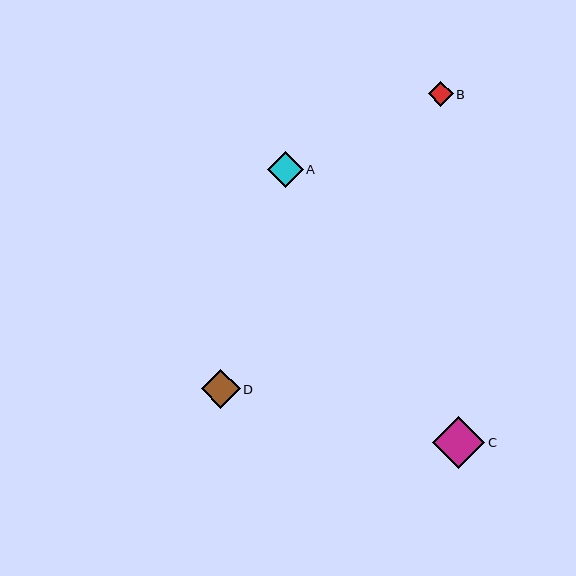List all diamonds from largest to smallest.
From largest to smallest: C, D, A, B.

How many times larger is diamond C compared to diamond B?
Diamond C is approximately 2.1 times the size of diamond B.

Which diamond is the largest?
Diamond C is the largest with a size of approximately 52 pixels.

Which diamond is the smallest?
Diamond B is the smallest with a size of approximately 25 pixels.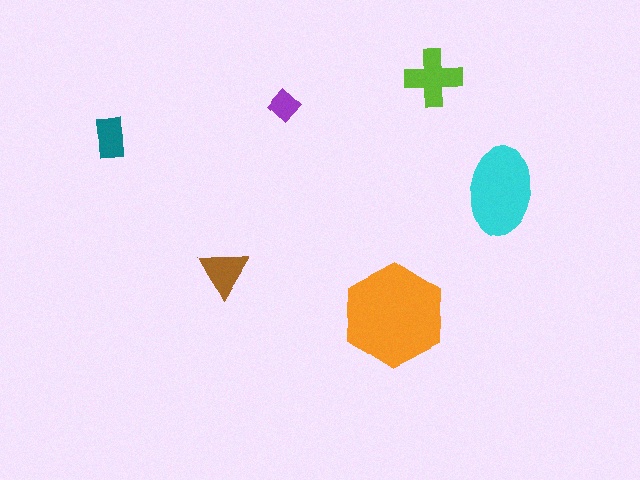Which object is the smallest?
The purple diamond.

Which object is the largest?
The orange hexagon.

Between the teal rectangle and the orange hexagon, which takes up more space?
The orange hexagon.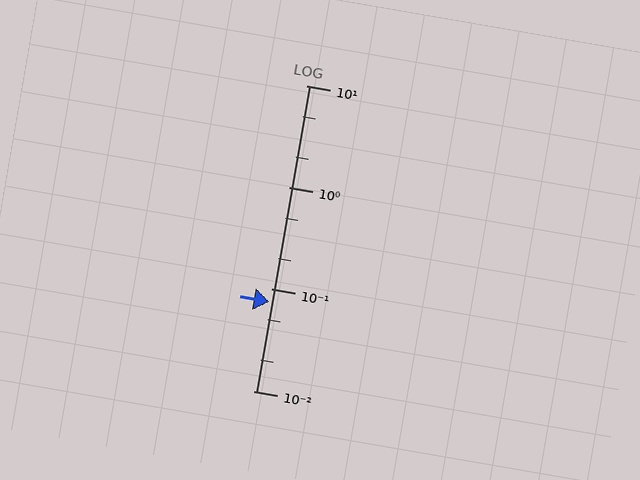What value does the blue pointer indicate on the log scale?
The pointer indicates approximately 0.075.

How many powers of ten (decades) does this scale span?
The scale spans 3 decades, from 0.01 to 10.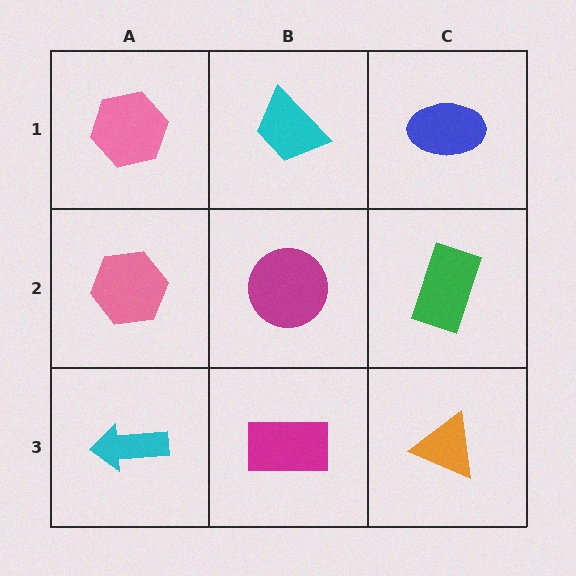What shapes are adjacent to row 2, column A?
A pink hexagon (row 1, column A), a cyan arrow (row 3, column A), a magenta circle (row 2, column B).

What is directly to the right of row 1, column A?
A cyan trapezoid.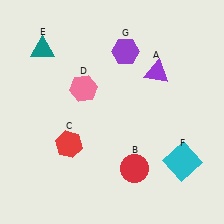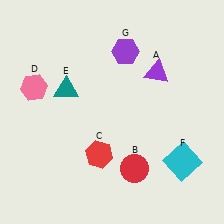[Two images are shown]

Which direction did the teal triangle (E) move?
The teal triangle (E) moved down.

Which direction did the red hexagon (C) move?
The red hexagon (C) moved right.